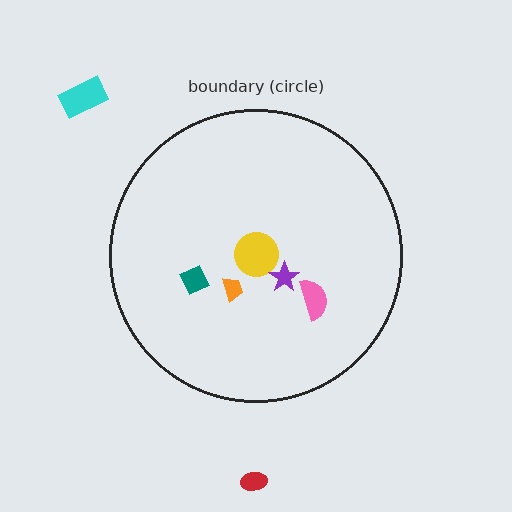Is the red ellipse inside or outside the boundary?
Outside.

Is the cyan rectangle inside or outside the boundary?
Outside.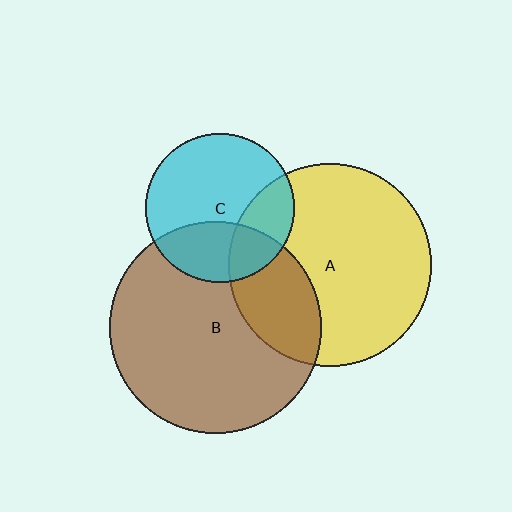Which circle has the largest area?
Circle B (brown).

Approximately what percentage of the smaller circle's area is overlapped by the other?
Approximately 25%.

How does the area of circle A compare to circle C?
Approximately 1.9 times.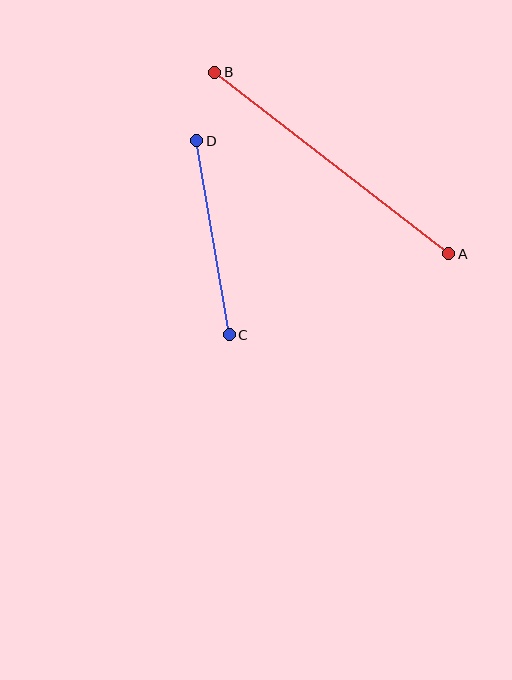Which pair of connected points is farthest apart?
Points A and B are farthest apart.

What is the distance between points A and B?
The distance is approximately 296 pixels.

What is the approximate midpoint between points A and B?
The midpoint is at approximately (332, 163) pixels.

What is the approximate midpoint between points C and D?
The midpoint is at approximately (213, 238) pixels.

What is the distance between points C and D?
The distance is approximately 197 pixels.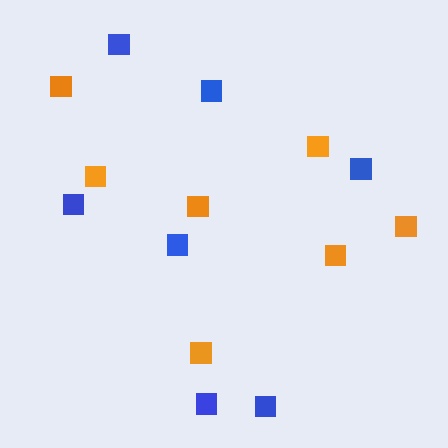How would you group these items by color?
There are 2 groups: one group of blue squares (7) and one group of orange squares (7).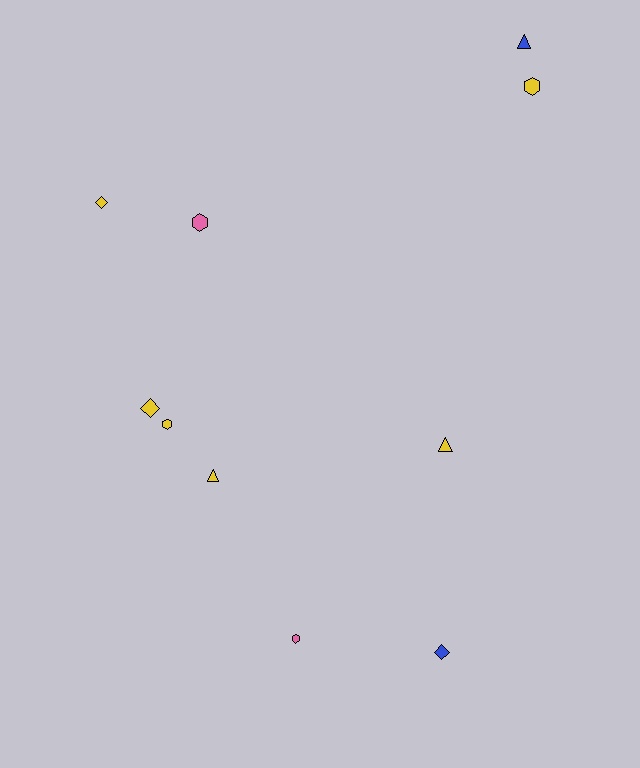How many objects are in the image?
There are 10 objects.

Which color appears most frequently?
Yellow, with 6 objects.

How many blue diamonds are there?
There is 1 blue diamond.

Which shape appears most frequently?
Hexagon, with 4 objects.